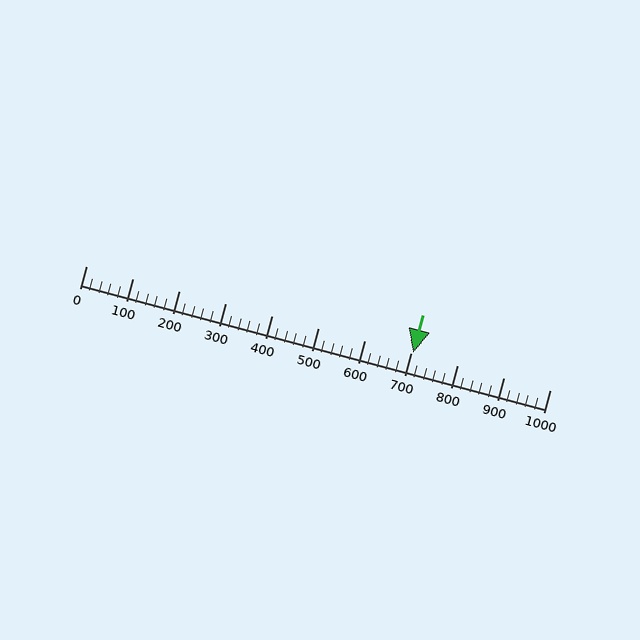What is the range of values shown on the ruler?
The ruler shows values from 0 to 1000.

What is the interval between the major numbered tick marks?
The major tick marks are spaced 100 units apart.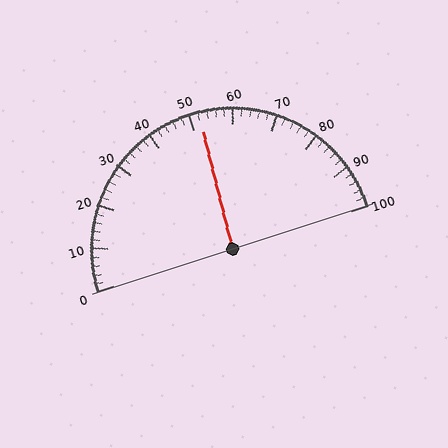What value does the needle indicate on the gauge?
The needle indicates approximately 52.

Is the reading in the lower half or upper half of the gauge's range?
The reading is in the upper half of the range (0 to 100).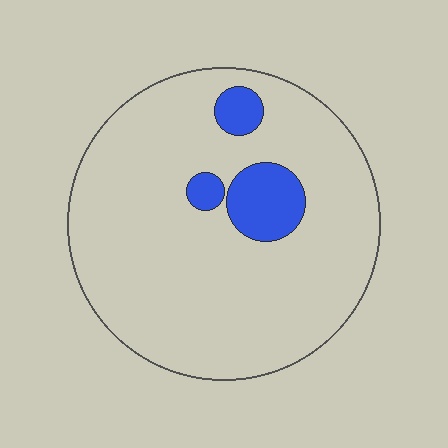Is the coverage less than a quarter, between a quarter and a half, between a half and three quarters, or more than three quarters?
Less than a quarter.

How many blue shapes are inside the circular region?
3.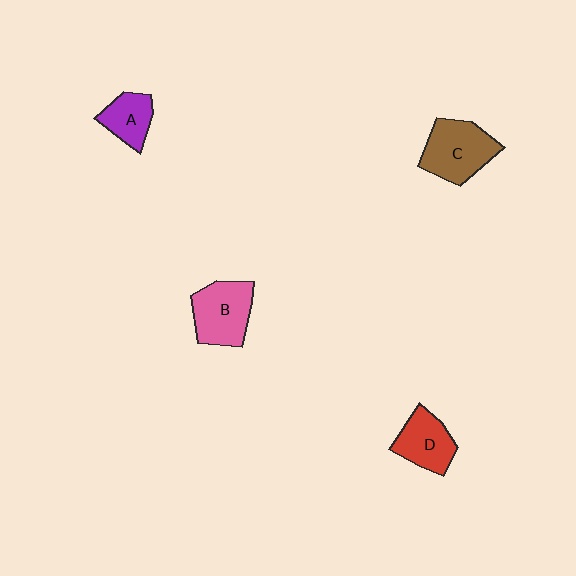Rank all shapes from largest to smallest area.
From largest to smallest: C (brown), B (pink), D (red), A (purple).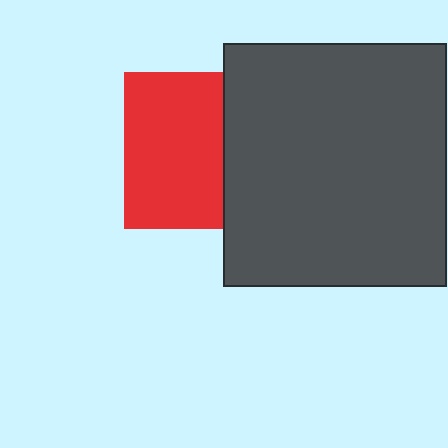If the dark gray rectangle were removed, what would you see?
You would see the complete red square.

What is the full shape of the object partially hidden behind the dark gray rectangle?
The partially hidden object is a red square.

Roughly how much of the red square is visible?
About half of it is visible (roughly 64%).